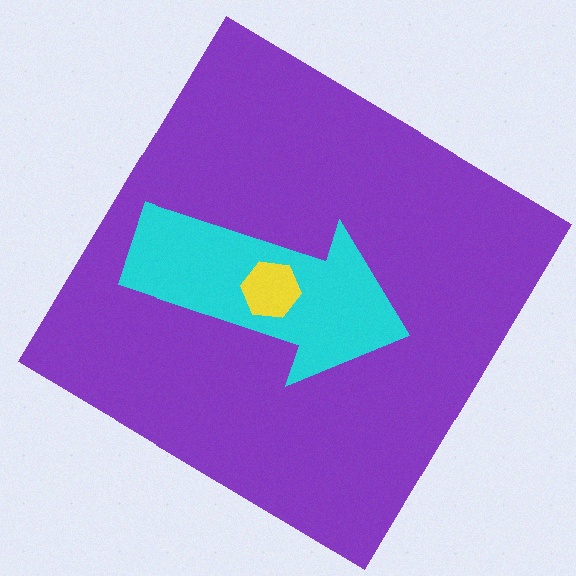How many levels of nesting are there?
3.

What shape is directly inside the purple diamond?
The cyan arrow.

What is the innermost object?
The yellow hexagon.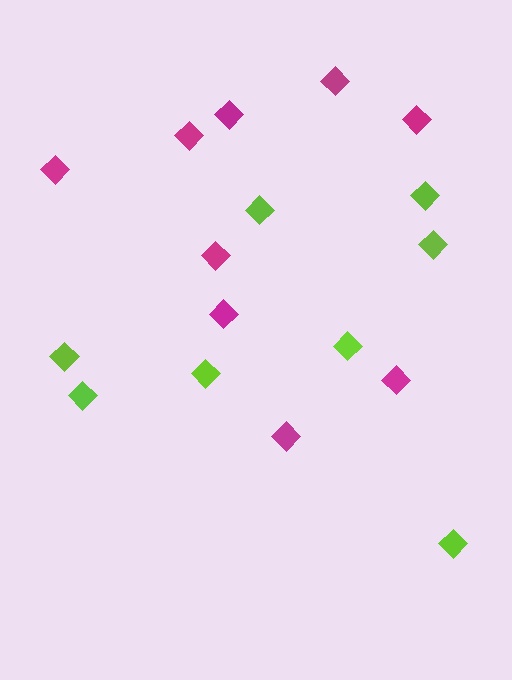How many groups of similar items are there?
There are 2 groups: one group of lime diamonds (8) and one group of magenta diamonds (9).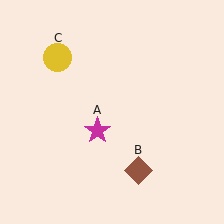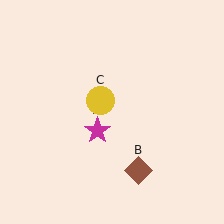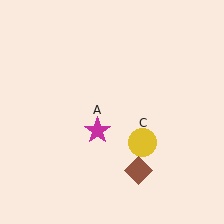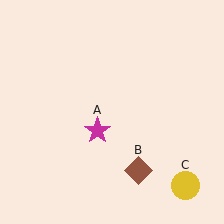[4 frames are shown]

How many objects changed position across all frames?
1 object changed position: yellow circle (object C).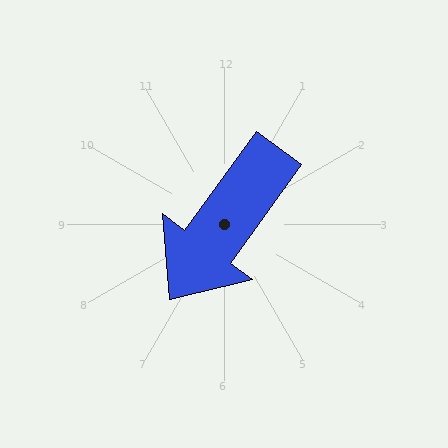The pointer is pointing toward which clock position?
Roughly 7 o'clock.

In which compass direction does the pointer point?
Southwest.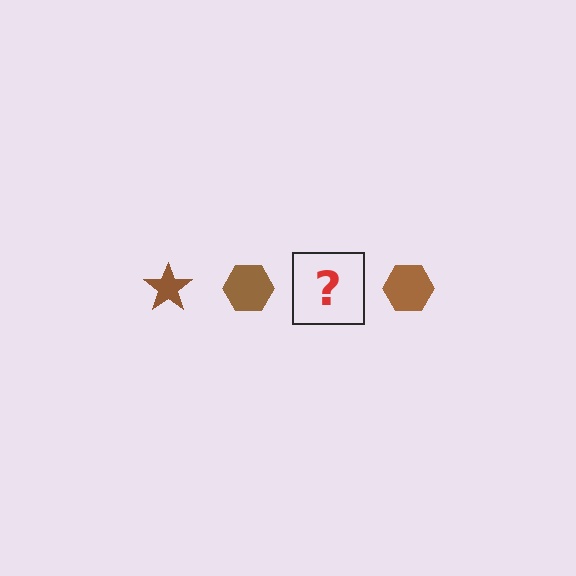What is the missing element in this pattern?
The missing element is a brown star.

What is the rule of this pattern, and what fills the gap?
The rule is that the pattern cycles through star, hexagon shapes in brown. The gap should be filled with a brown star.